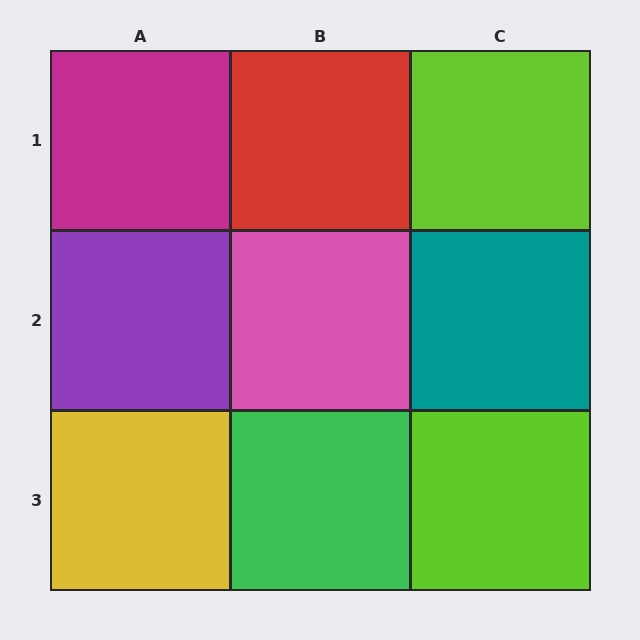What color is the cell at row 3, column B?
Green.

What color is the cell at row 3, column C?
Lime.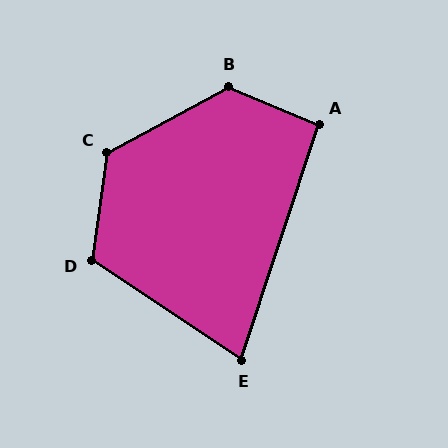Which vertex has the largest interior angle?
B, at approximately 129 degrees.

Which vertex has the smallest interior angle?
E, at approximately 75 degrees.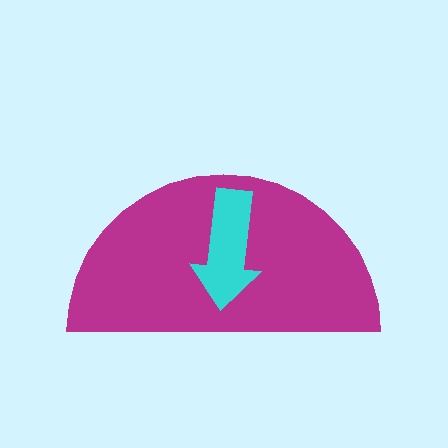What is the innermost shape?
The cyan arrow.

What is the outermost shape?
The magenta semicircle.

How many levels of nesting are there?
2.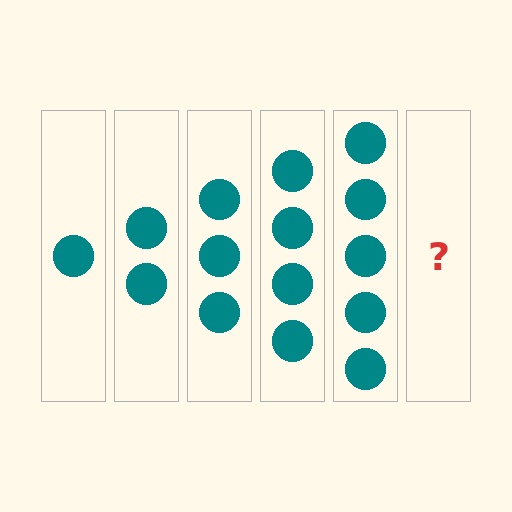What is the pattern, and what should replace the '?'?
The pattern is that each step adds one more circle. The '?' should be 6 circles.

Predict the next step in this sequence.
The next step is 6 circles.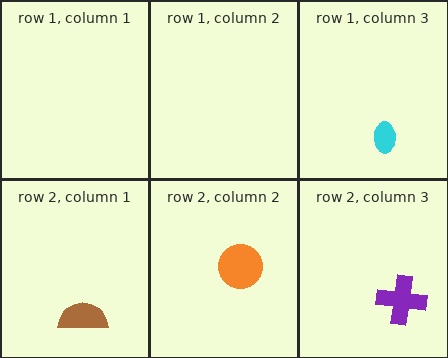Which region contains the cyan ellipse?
The row 1, column 3 region.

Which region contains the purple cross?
The row 2, column 3 region.